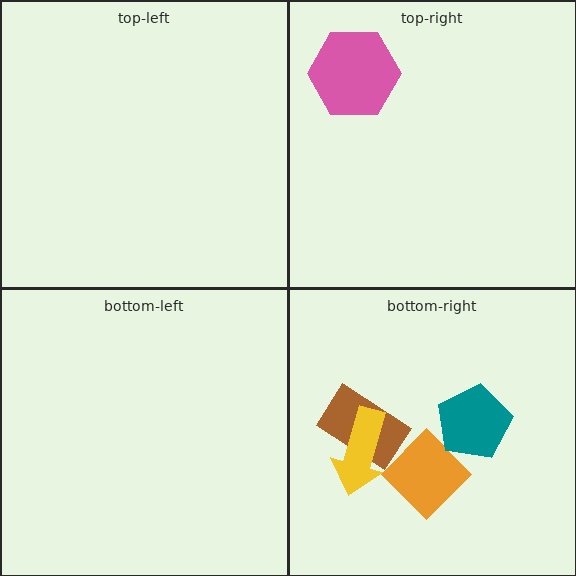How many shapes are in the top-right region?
1.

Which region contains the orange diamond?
The bottom-right region.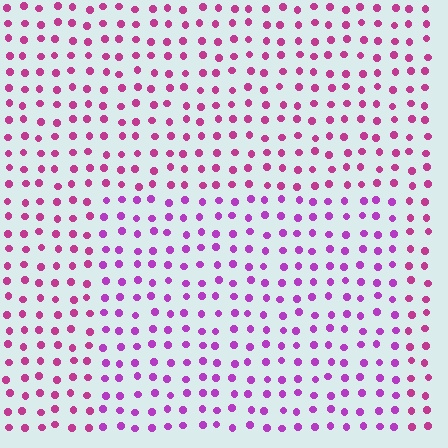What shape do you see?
I see a rectangle.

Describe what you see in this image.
The image is filled with small magenta elements in a uniform arrangement. A rectangle-shaped region is visible where the elements are tinted to a slightly different hue, forming a subtle color boundary.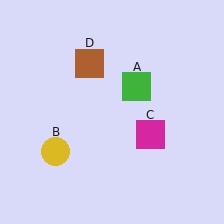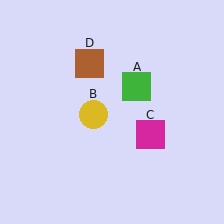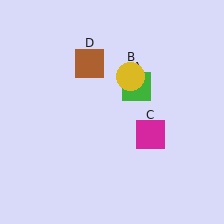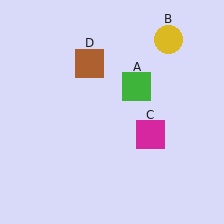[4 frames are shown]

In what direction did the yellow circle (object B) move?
The yellow circle (object B) moved up and to the right.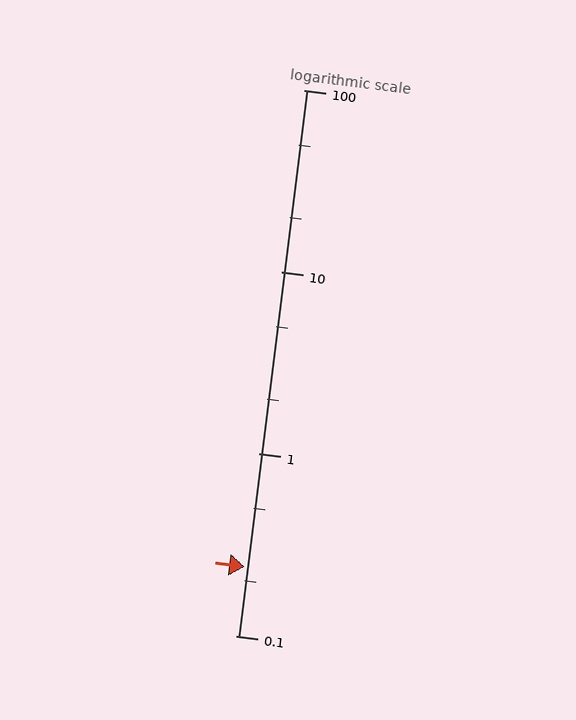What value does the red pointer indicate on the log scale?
The pointer indicates approximately 0.24.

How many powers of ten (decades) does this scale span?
The scale spans 3 decades, from 0.1 to 100.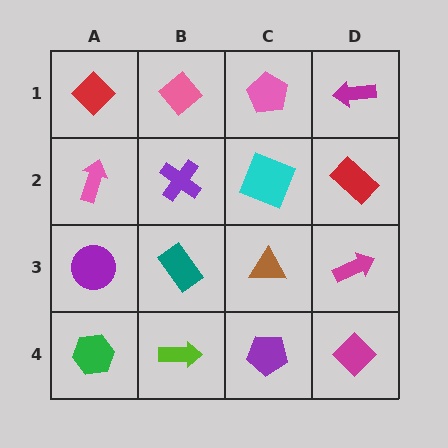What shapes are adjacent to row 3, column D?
A red rectangle (row 2, column D), a magenta diamond (row 4, column D), a brown triangle (row 3, column C).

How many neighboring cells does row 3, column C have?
4.